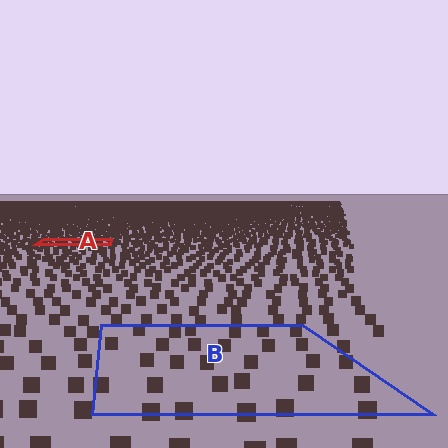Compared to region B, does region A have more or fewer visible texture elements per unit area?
Region A has more texture elements per unit area — they are packed more densely because it is farther away.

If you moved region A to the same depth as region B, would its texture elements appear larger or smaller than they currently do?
They would appear larger. At a closer depth, the same texture elements are projected at a bigger on-screen size.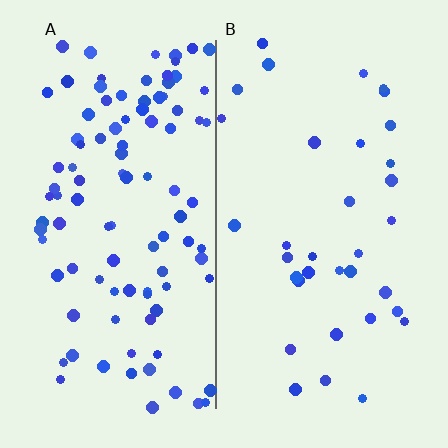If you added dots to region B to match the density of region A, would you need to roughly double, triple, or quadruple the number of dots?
Approximately triple.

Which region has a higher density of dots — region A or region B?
A (the left).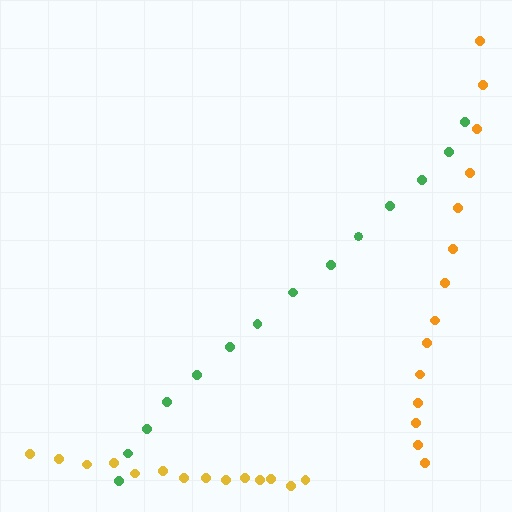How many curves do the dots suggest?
There are 3 distinct paths.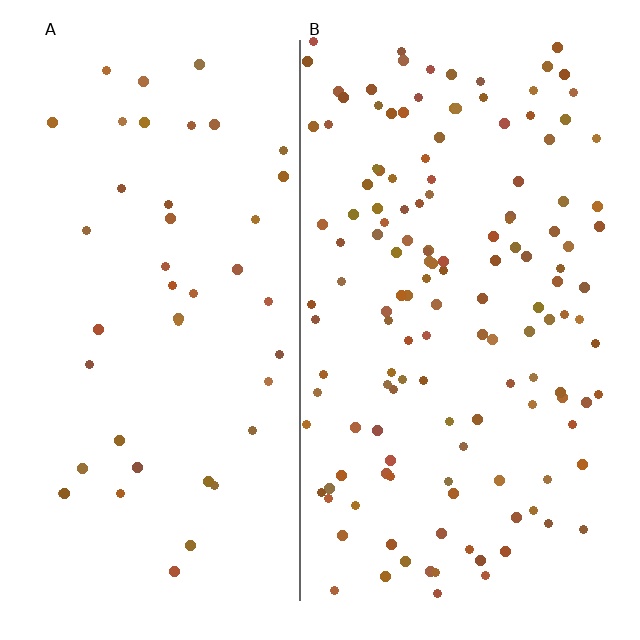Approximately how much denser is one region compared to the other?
Approximately 3.2× — region B over region A.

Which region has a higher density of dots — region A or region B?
B (the right).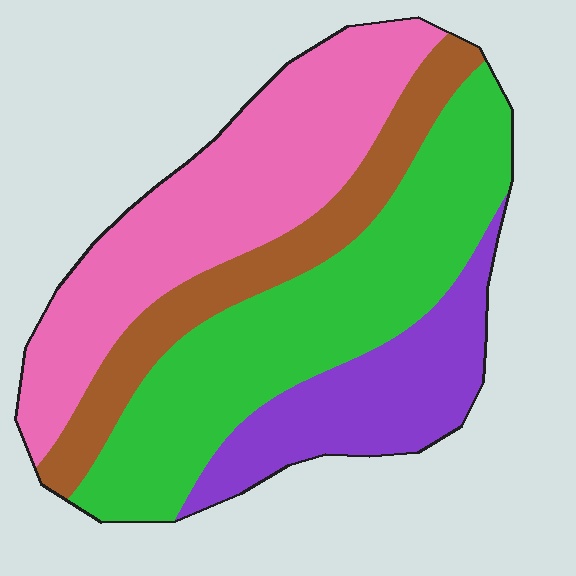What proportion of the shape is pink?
Pink covers 32% of the shape.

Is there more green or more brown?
Green.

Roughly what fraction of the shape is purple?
Purple takes up between a sixth and a third of the shape.